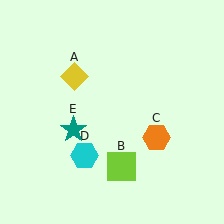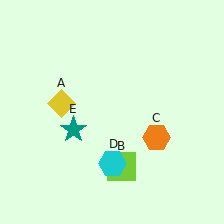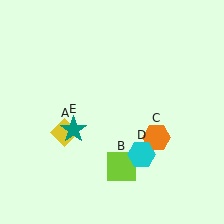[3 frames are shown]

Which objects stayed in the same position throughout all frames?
Lime square (object B) and orange hexagon (object C) and teal star (object E) remained stationary.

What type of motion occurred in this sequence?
The yellow diamond (object A), cyan hexagon (object D) rotated counterclockwise around the center of the scene.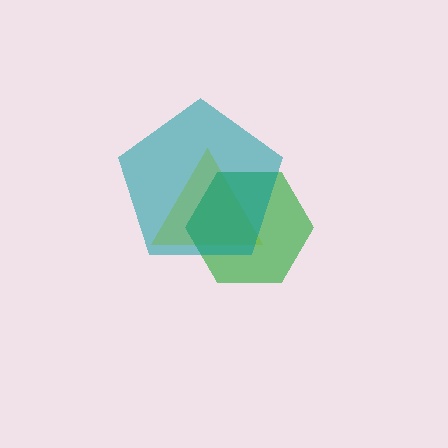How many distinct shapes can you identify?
There are 3 distinct shapes: a yellow triangle, a green hexagon, a teal pentagon.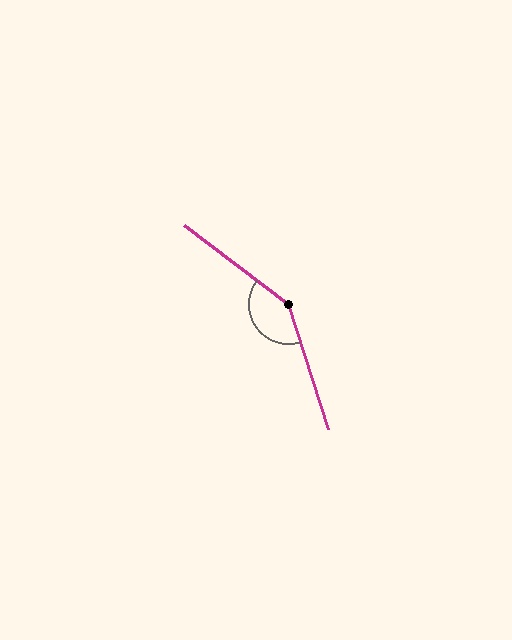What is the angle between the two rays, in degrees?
Approximately 145 degrees.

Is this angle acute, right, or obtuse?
It is obtuse.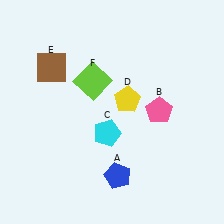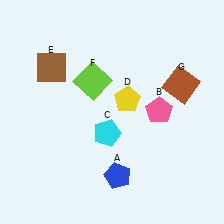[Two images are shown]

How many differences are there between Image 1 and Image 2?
There is 1 difference between the two images.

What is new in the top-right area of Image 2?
A brown square (G) was added in the top-right area of Image 2.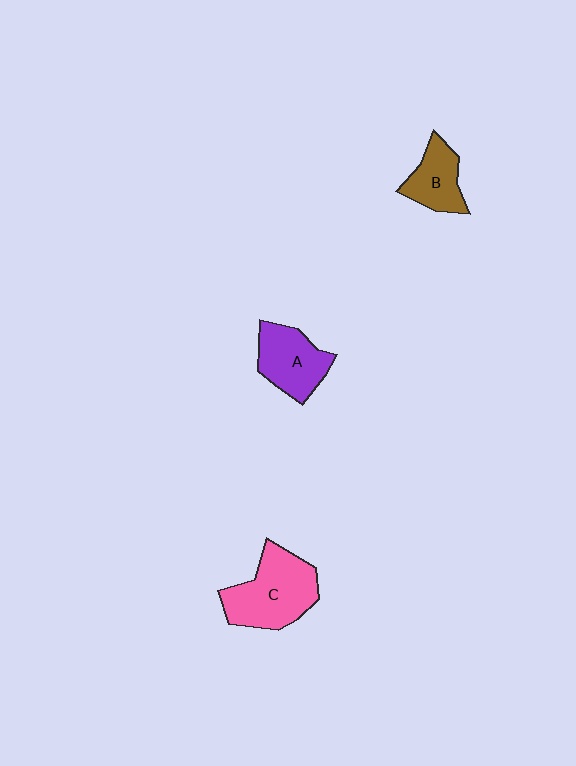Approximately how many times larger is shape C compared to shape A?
Approximately 1.4 times.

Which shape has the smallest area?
Shape B (brown).